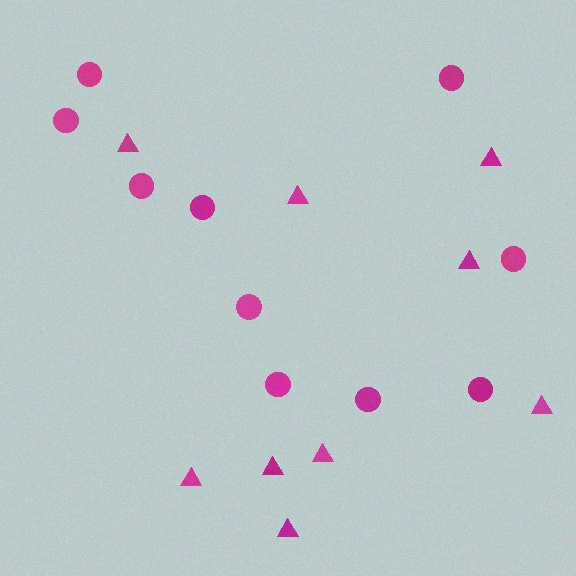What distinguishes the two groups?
There are 2 groups: one group of circles (10) and one group of triangles (9).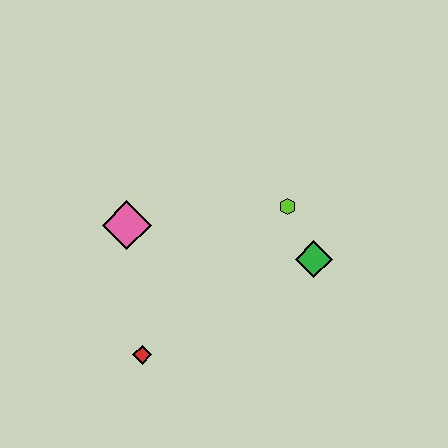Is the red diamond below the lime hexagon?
Yes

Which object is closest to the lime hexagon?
The green diamond is closest to the lime hexagon.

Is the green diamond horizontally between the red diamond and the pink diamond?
No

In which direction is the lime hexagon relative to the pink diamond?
The lime hexagon is to the right of the pink diamond.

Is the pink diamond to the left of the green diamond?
Yes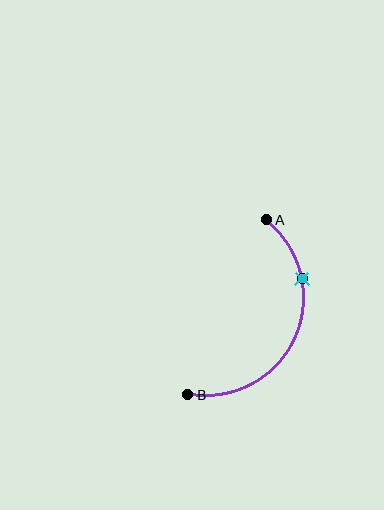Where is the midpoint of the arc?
The arc midpoint is the point on the curve farthest from the straight line joining A and B. It sits to the right of that line.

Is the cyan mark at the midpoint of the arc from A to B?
No. The cyan mark lies on the arc but is closer to endpoint A. The arc midpoint would be at the point on the curve equidistant along the arc from both A and B.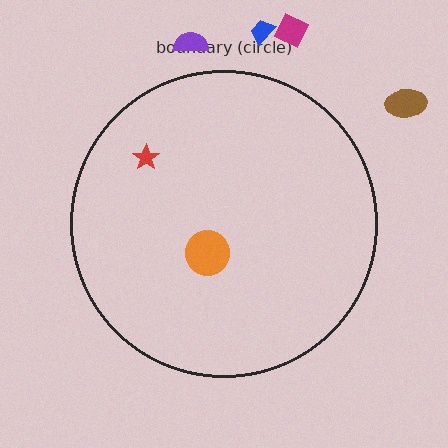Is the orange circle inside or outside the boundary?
Inside.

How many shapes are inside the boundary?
2 inside, 4 outside.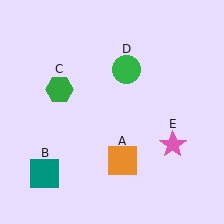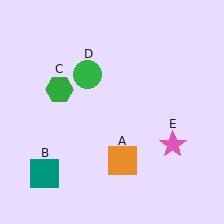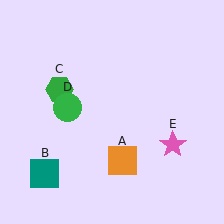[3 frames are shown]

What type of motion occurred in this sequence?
The green circle (object D) rotated counterclockwise around the center of the scene.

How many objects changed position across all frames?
1 object changed position: green circle (object D).